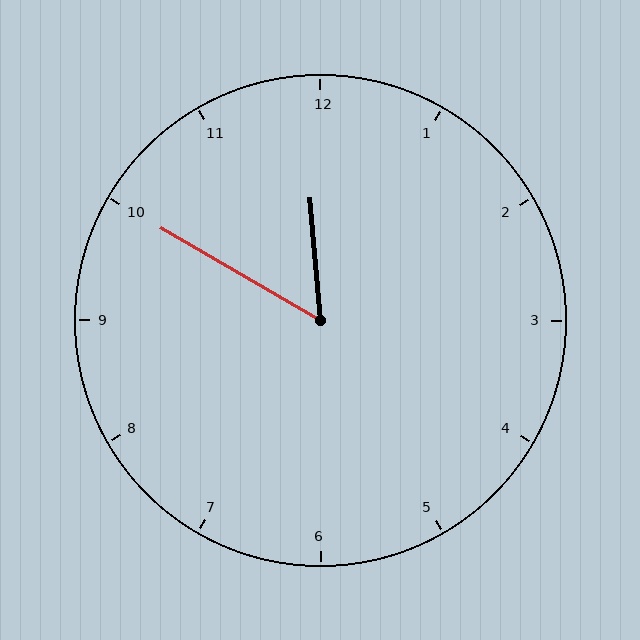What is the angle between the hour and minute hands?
Approximately 55 degrees.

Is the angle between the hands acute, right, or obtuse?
It is acute.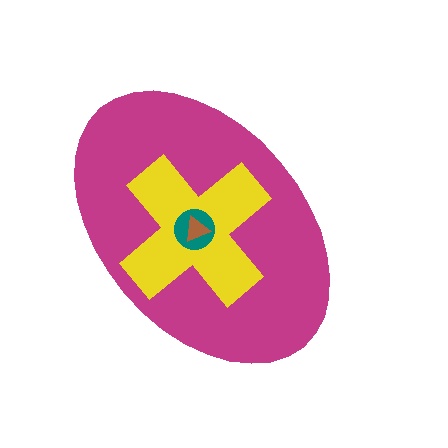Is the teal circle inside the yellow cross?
Yes.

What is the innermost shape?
The brown triangle.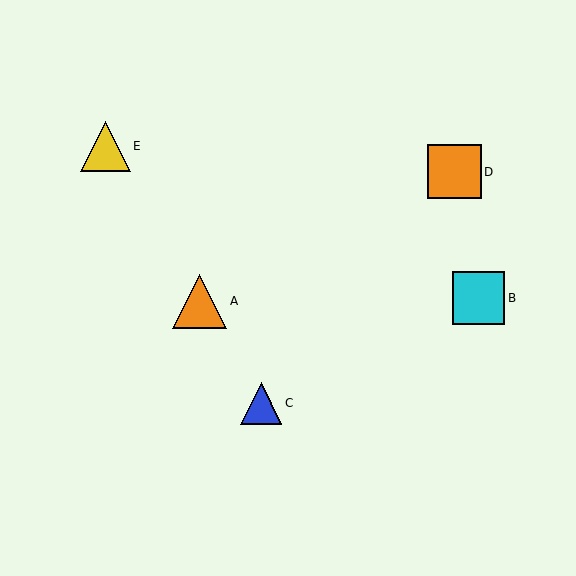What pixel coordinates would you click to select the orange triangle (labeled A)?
Click at (200, 301) to select the orange triangle A.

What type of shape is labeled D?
Shape D is an orange square.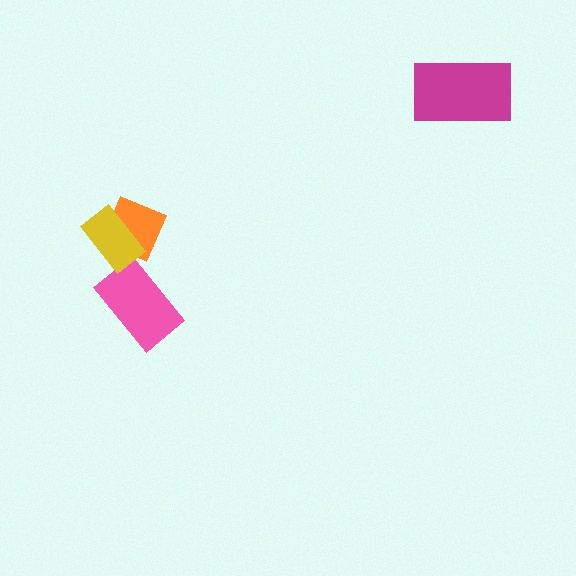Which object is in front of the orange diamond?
The yellow rectangle is in front of the orange diamond.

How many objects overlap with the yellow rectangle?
1 object overlaps with the yellow rectangle.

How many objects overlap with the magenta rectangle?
0 objects overlap with the magenta rectangle.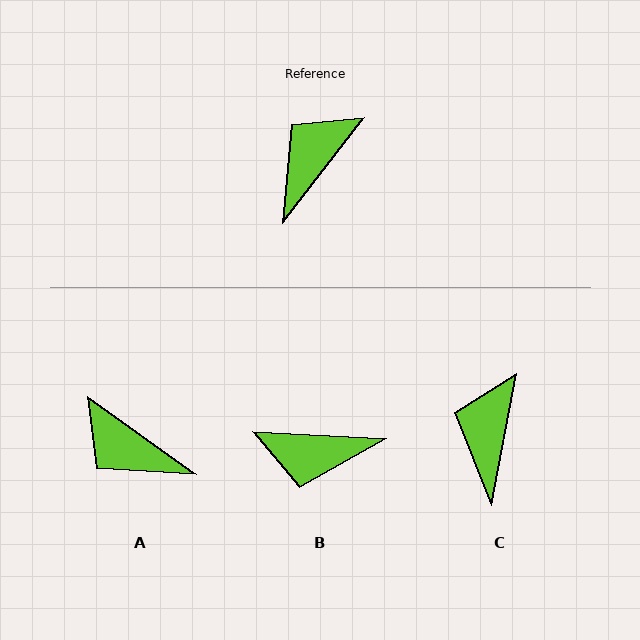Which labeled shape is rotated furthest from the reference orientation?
B, about 124 degrees away.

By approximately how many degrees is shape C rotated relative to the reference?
Approximately 27 degrees counter-clockwise.